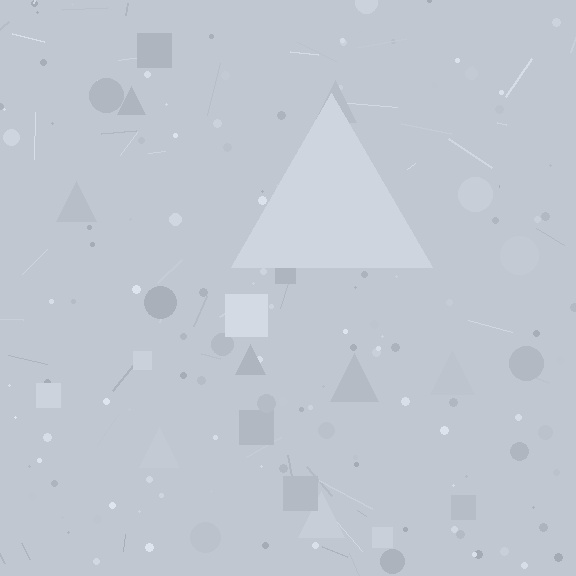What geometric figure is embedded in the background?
A triangle is embedded in the background.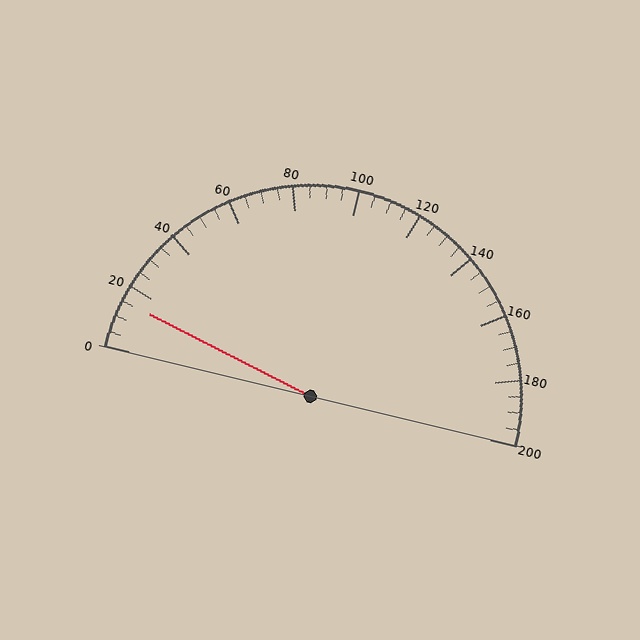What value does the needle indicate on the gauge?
The needle indicates approximately 15.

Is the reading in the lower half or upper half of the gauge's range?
The reading is in the lower half of the range (0 to 200).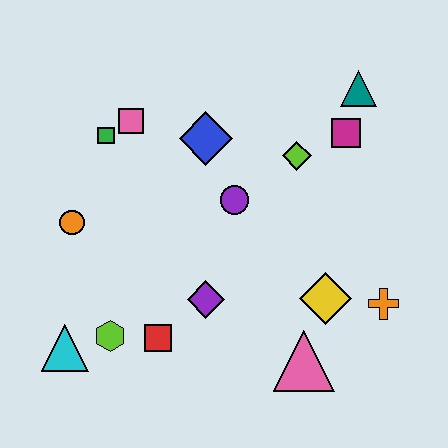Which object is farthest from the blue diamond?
The cyan triangle is farthest from the blue diamond.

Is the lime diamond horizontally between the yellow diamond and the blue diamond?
Yes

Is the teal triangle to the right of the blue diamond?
Yes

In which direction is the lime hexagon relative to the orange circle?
The lime hexagon is below the orange circle.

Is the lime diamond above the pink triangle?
Yes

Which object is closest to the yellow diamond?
The orange cross is closest to the yellow diamond.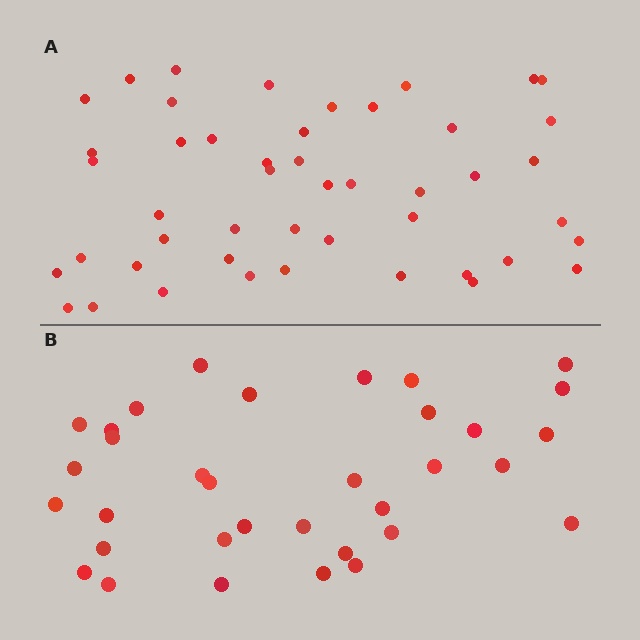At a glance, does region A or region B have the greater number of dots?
Region A (the top region) has more dots.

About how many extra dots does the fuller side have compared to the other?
Region A has approximately 15 more dots than region B.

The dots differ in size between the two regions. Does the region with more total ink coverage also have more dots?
No. Region B has more total ink coverage because its dots are larger, but region A actually contains more individual dots. Total area can be misleading — the number of items is what matters here.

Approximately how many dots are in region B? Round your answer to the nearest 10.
About 30 dots. (The exact count is 34, which rounds to 30.)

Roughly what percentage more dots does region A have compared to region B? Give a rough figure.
About 40% more.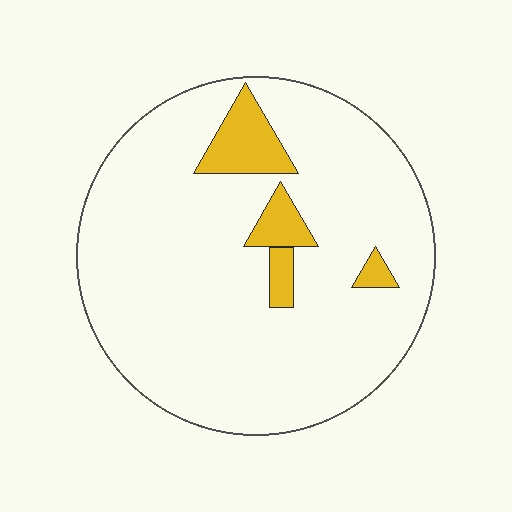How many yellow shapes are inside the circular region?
4.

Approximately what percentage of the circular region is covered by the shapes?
Approximately 10%.